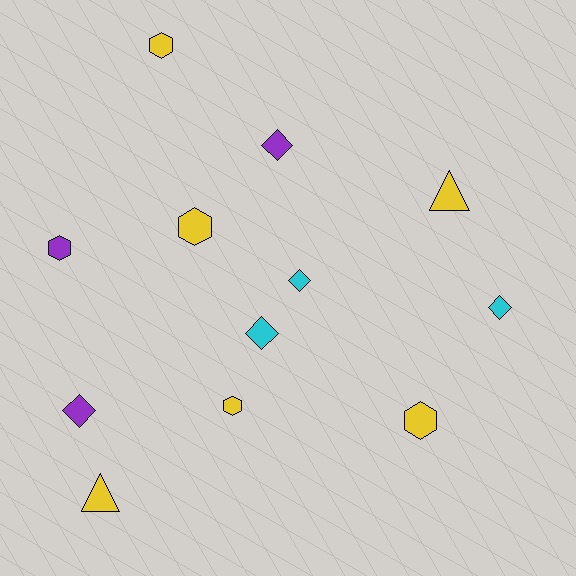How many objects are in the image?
There are 12 objects.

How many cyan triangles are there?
There are no cyan triangles.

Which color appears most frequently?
Yellow, with 6 objects.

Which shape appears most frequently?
Diamond, with 5 objects.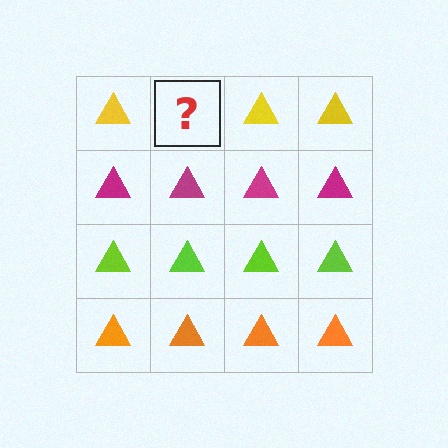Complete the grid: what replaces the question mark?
The question mark should be replaced with a yellow triangle.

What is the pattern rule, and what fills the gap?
The rule is that each row has a consistent color. The gap should be filled with a yellow triangle.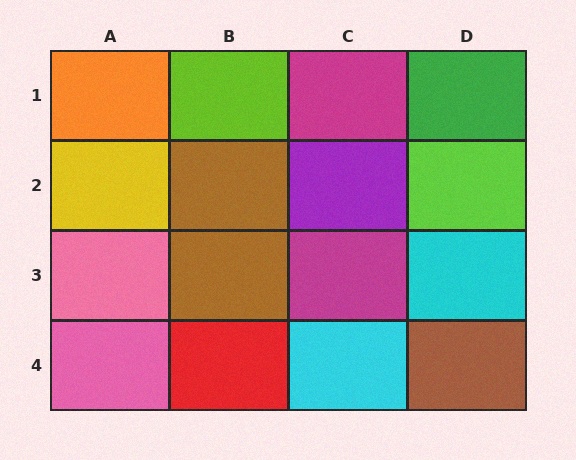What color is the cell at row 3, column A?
Pink.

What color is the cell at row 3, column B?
Brown.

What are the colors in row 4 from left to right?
Pink, red, cyan, brown.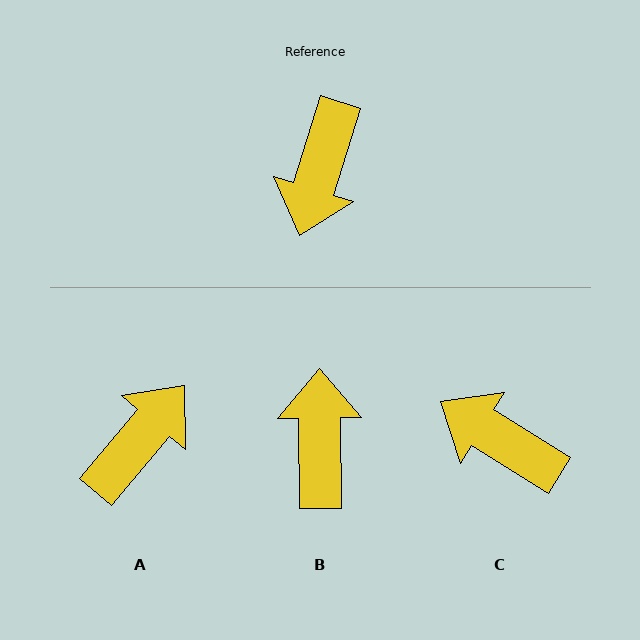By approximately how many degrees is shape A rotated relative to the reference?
Approximately 157 degrees counter-clockwise.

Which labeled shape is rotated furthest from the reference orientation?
B, about 162 degrees away.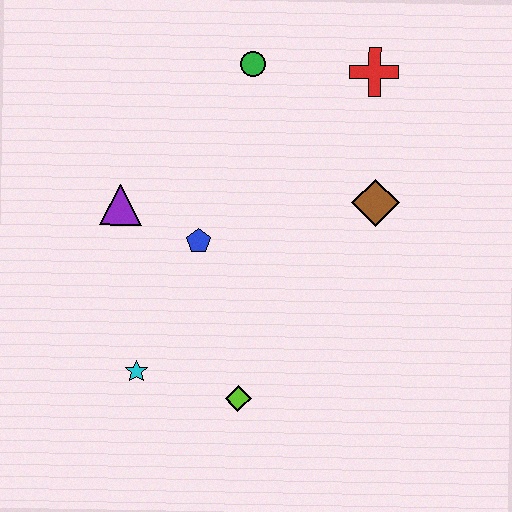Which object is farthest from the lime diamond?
The red cross is farthest from the lime diamond.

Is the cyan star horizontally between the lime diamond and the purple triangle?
Yes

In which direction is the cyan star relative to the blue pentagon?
The cyan star is below the blue pentagon.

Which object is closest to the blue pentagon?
The purple triangle is closest to the blue pentagon.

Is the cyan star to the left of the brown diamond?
Yes